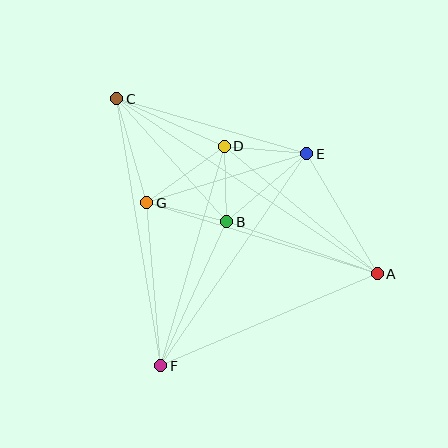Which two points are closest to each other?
Points B and D are closest to each other.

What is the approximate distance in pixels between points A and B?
The distance between A and B is approximately 159 pixels.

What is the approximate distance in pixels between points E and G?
The distance between E and G is approximately 167 pixels.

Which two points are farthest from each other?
Points A and C are farthest from each other.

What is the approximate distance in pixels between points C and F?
The distance between C and F is approximately 270 pixels.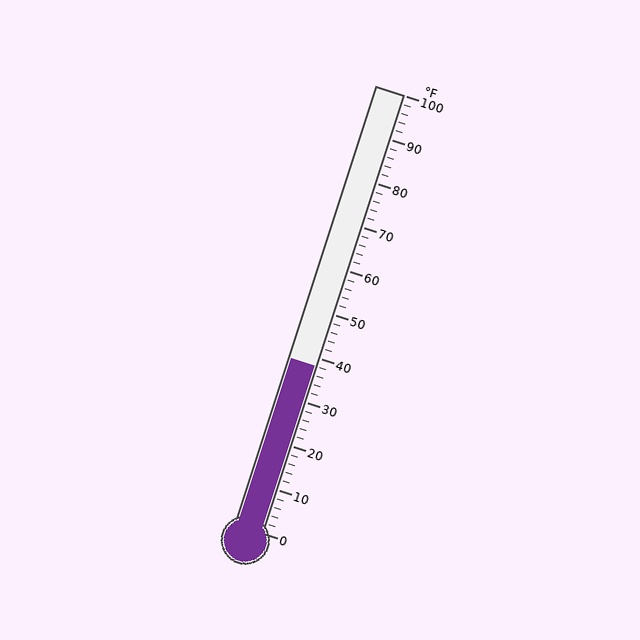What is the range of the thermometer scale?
The thermometer scale ranges from 0°F to 100°F.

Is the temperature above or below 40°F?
The temperature is below 40°F.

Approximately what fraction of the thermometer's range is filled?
The thermometer is filled to approximately 40% of its range.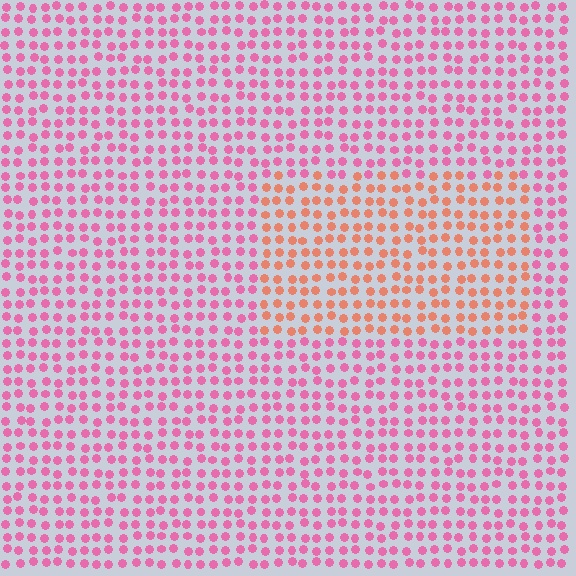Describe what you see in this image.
The image is filled with small pink elements in a uniform arrangement. A rectangle-shaped region is visible where the elements are tinted to a slightly different hue, forming a subtle color boundary.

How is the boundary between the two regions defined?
The boundary is defined purely by a slight shift in hue (about 44 degrees). Spacing, size, and orientation are identical on both sides.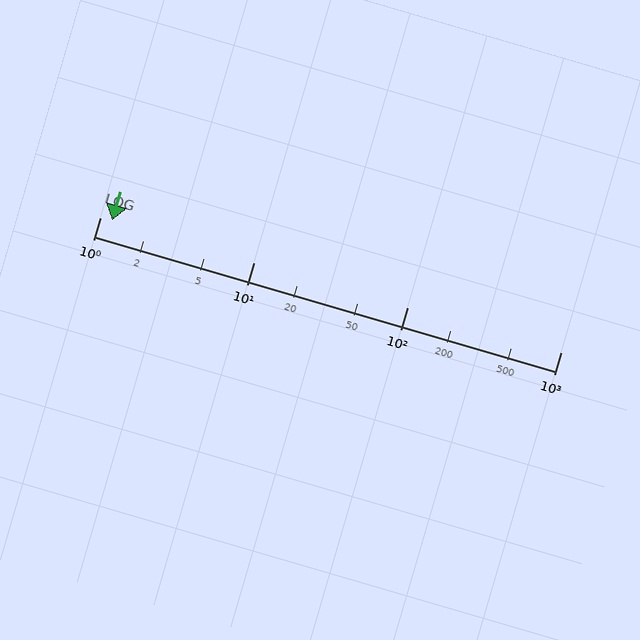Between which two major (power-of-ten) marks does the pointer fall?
The pointer is between 1 and 10.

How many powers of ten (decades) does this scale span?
The scale spans 3 decades, from 1 to 1000.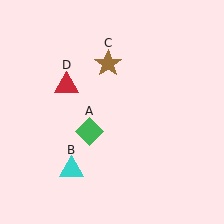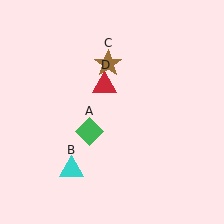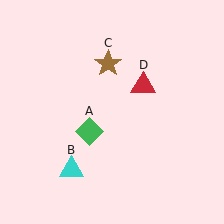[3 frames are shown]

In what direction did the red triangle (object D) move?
The red triangle (object D) moved right.